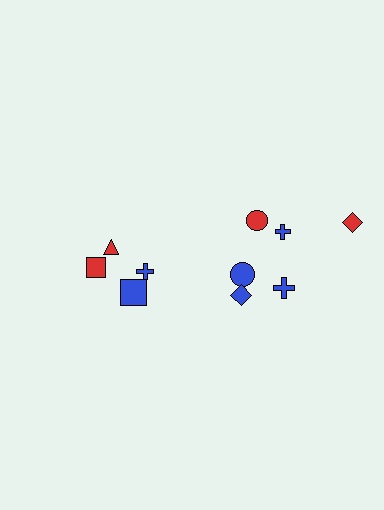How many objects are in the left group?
There are 4 objects.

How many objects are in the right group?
There are 6 objects.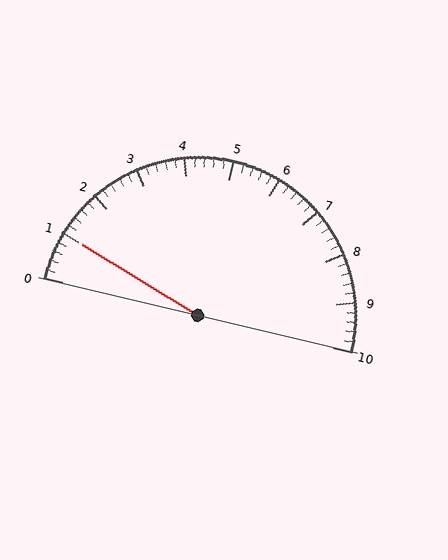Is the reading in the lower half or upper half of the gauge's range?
The reading is in the lower half of the range (0 to 10).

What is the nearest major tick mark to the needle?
The nearest major tick mark is 1.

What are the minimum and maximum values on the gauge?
The gauge ranges from 0 to 10.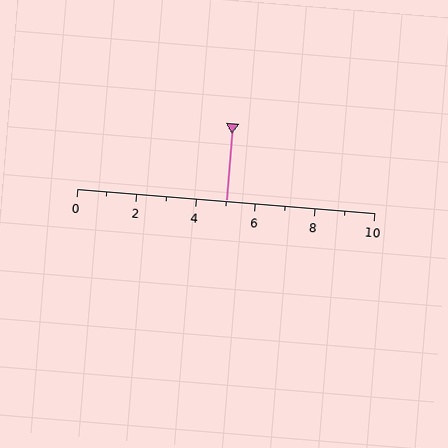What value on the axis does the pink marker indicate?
The marker indicates approximately 5.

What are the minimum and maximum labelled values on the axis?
The axis runs from 0 to 10.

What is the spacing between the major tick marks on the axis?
The major ticks are spaced 2 apart.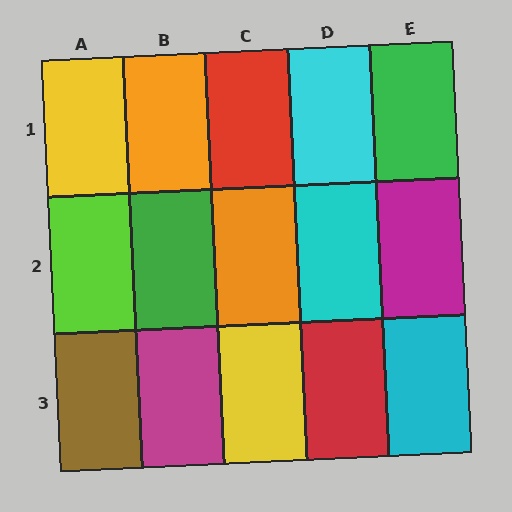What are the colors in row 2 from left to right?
Lime, green, orange, cyan, magenta.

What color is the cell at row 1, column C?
Red.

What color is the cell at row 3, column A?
Brown.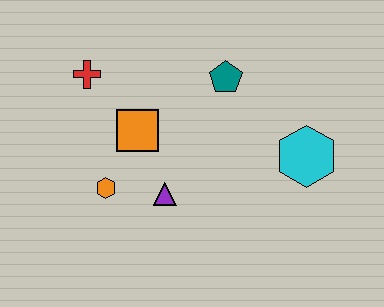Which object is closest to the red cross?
The orange square is closest to the red cross.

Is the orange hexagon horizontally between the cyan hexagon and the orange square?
No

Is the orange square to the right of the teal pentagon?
No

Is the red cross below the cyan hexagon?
No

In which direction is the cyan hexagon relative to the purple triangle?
The cyan hexagon is to the right of the purple triangle.